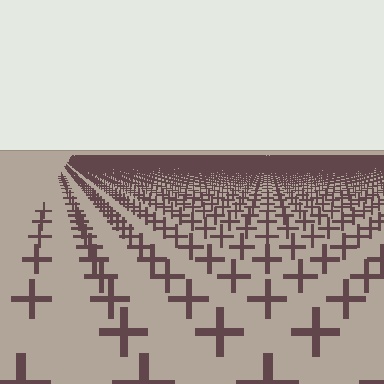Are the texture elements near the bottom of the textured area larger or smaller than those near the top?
Larger. Near the bottom, elements are closer to the viewer and appear at a bigger on-screen size.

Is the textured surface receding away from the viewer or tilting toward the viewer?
The surface is receding away from the viewer. Texture elements get smaller and denser toward the top.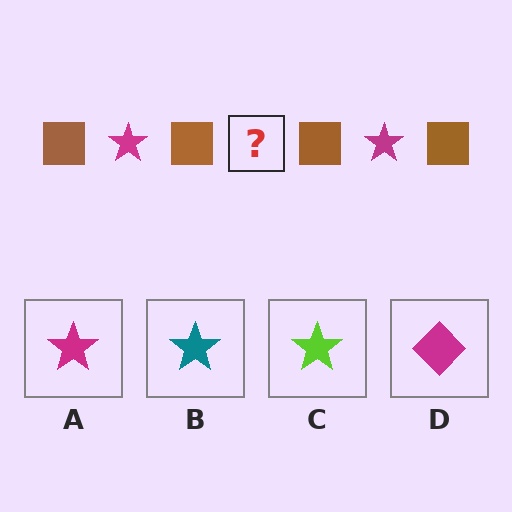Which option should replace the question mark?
Option A.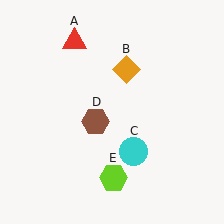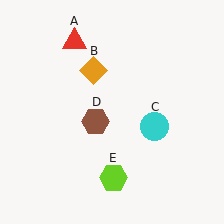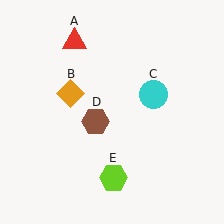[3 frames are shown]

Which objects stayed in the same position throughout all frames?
Red triangle (object A) and brown hexagon (object D) and lime hexagon (object E) remained stationary.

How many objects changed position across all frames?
2 objects changed position: orange diamond (object B), cyan circle (object C).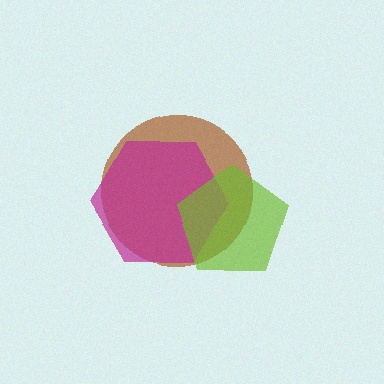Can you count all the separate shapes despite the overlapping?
Yes, there are 3 separate shapes.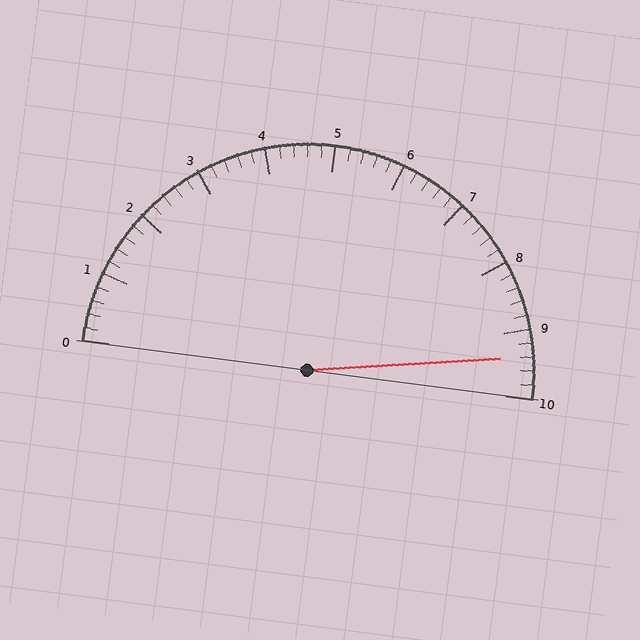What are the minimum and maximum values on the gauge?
The gauge ranges from 0 to 10.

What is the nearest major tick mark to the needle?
The nearest major tick mark is 9.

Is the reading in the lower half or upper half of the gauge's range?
The reading is in the upper half of the range (0 to 10).